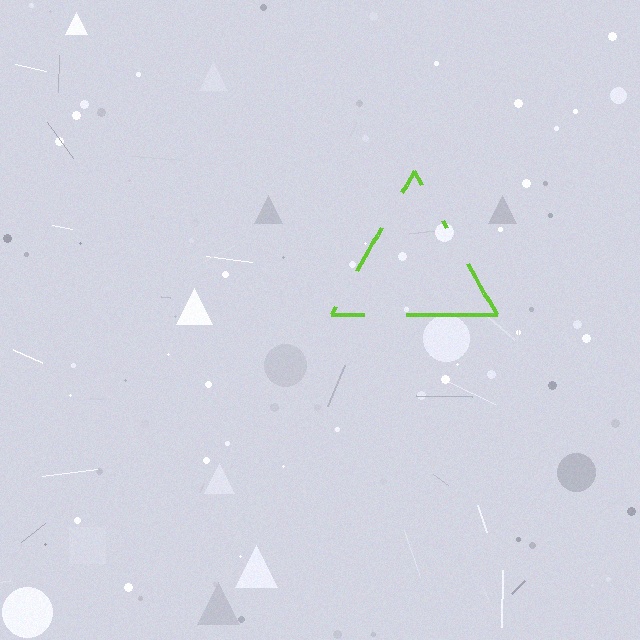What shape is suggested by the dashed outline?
The dashed outline suggests a triangle.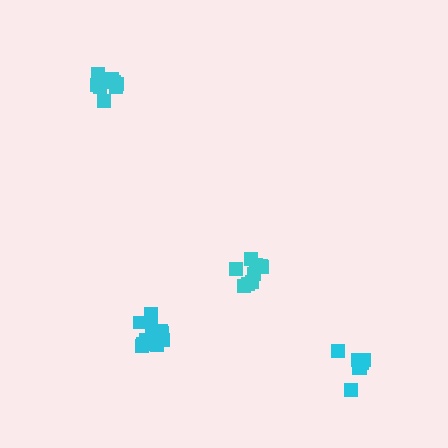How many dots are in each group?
Group 1: 8 dots, Group 2: 9 dots, Group 3: 9 dots, Group 4: 13 dots (39 total).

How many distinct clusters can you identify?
There are 4 distinct clusters.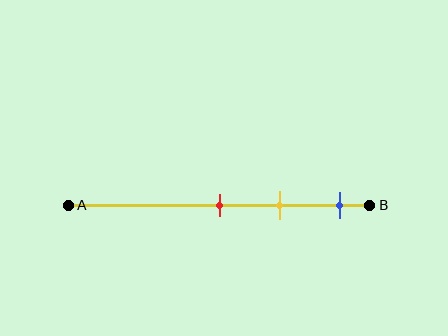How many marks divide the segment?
There are 3 marks dividing the segment.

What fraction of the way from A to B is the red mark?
The red mark is approximately 50% (0.5) of the way from A to B.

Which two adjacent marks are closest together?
The red and yellow marks are the closest adjacent pair.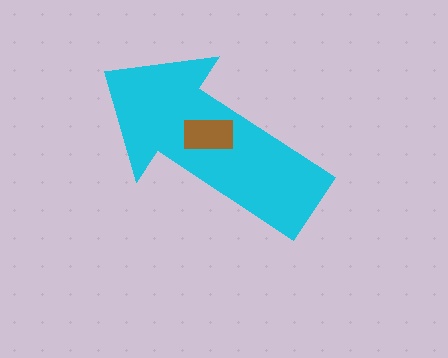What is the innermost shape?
The brown rectangle.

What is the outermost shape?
The cyan arrow.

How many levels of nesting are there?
2.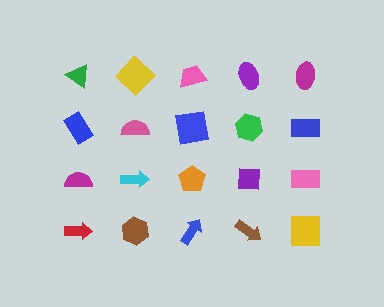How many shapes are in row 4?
5 shapes.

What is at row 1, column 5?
A magenta ellipse.